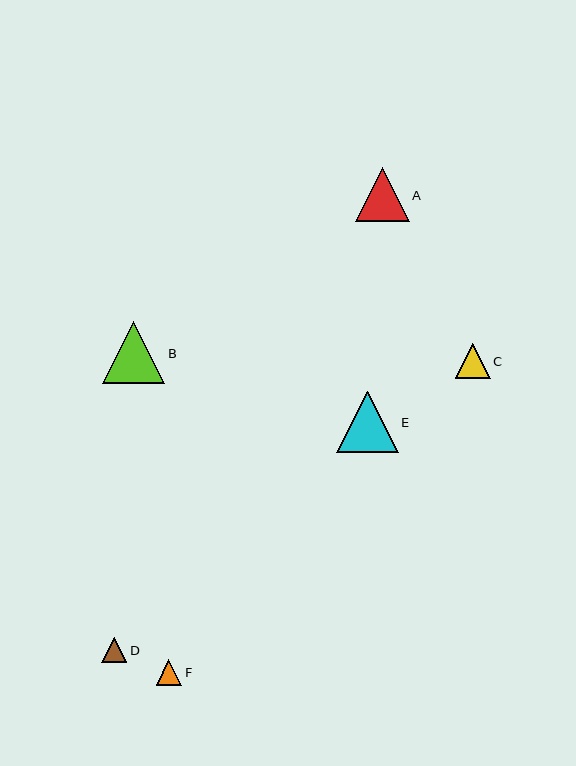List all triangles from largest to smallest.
From largest to smallest: B, E, A, C, F, D.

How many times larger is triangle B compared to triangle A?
Triangle B is approximately 1.2 times the size of triangle A.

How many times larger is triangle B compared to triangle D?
Triangle B is approximately 2.5 times the size of triangle D.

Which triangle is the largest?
Triangle B is the largest with a size of approximately 62 pixels.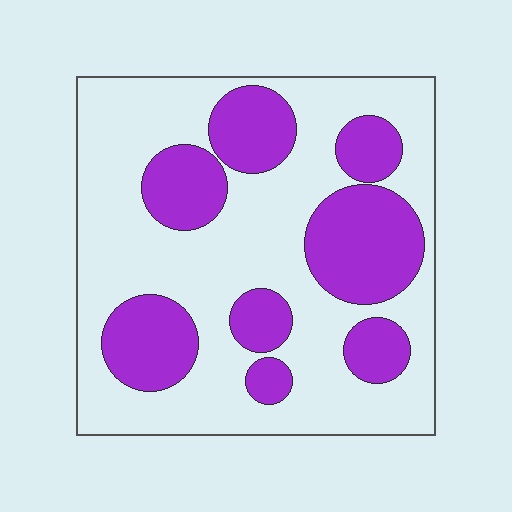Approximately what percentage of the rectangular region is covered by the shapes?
Approximately 35%.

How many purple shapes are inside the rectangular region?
8.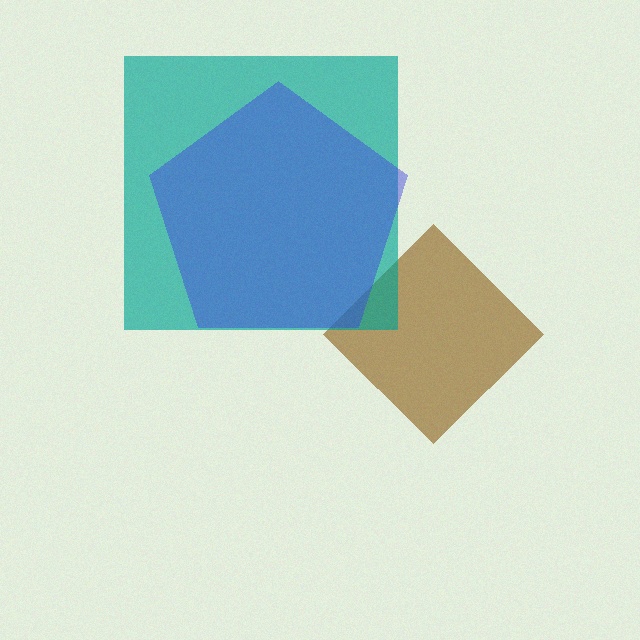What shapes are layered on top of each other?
The layered shapes are: a brown diamond, a teal square, a blue pentagon.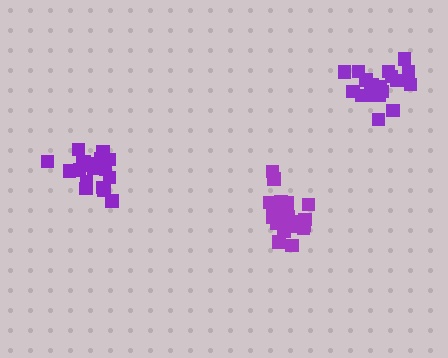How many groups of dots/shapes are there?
There are 3 groups.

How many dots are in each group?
Group 1: 21 dots, Group 2: 20 dots, Group 3: 19 dots (60 total).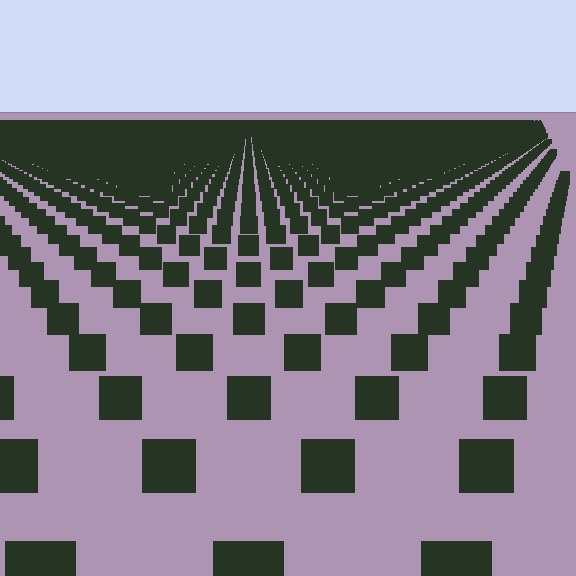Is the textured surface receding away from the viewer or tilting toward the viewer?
The surface is receding away from the viewer. Texture elements get smaller and denser toward the top.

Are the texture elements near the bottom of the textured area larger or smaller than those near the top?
Larger. Near the bottom, elements are closer to the viewer and appear at a bigger on-screen size.